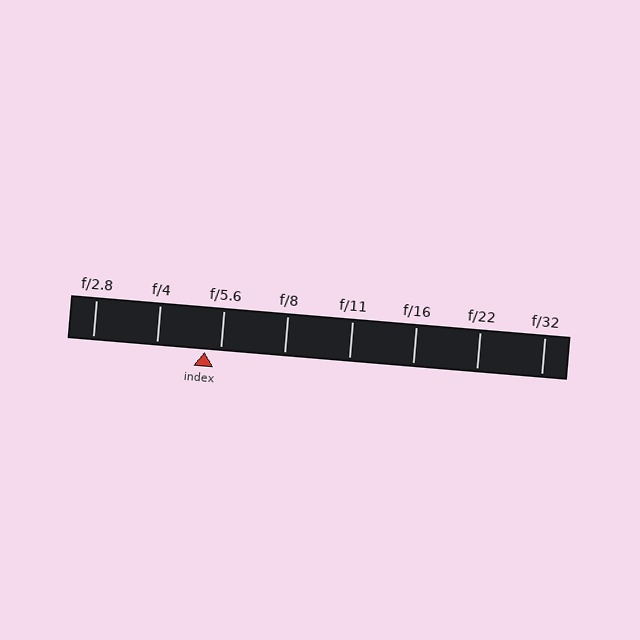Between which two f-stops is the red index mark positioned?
The index mark is between f/4 and f/5.6.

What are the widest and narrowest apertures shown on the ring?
The widest aperture shown is f/2.8 and the narrowest is f/32.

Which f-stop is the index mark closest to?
The index mark is closest to f/5.6.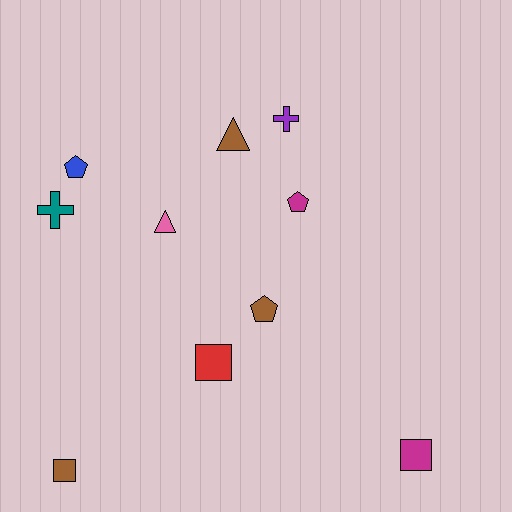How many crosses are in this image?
There are 2 crosses.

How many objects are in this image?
There are 10 objects.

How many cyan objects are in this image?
There are no cyan objects.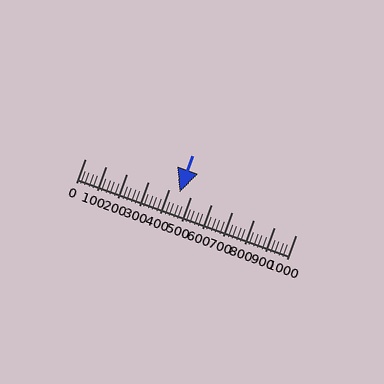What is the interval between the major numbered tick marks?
The major tick marks are spaced 100 units apart.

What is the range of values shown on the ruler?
The ruler shows values from 0 to 1000.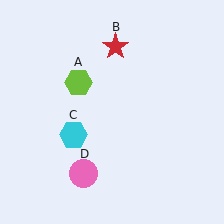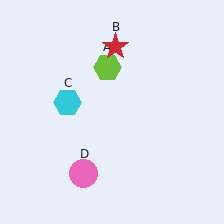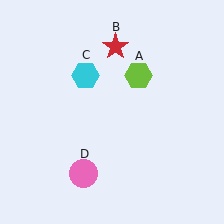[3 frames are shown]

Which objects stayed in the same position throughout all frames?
Red star (object B) and pink circle (object D) remained stationary.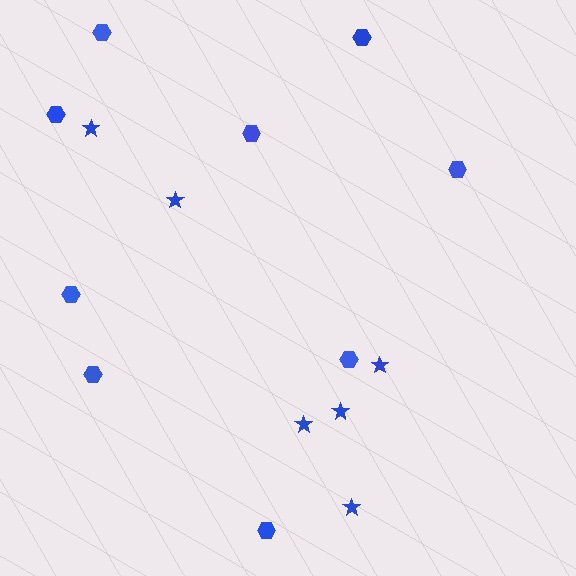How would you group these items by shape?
There are 2 groups: one group of stars (6) and one group of hexagons (9).